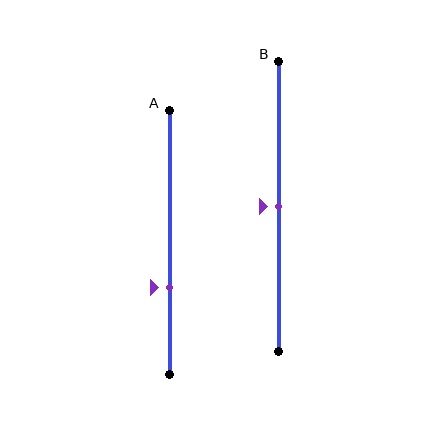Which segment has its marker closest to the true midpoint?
Segment B has its marker closest to the true midpoint.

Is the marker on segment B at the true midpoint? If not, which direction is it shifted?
Yes, the marker on segment B is at the true midpoint.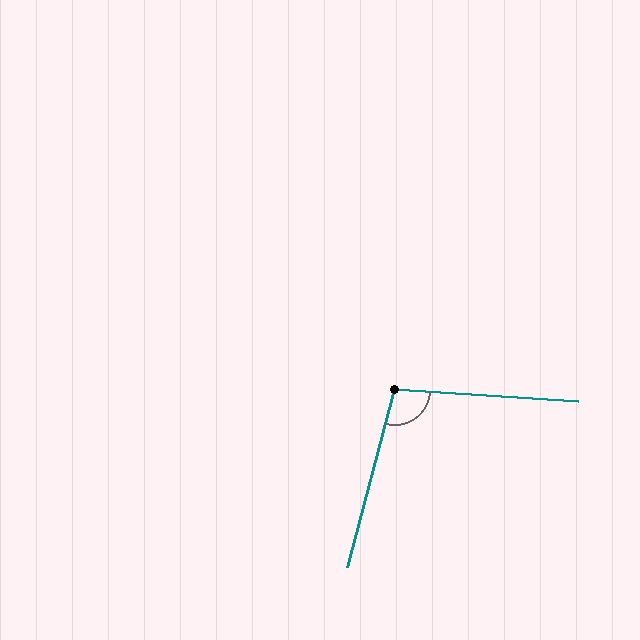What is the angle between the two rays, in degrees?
Approximately 101 degrees.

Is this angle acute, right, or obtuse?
It is obtuse.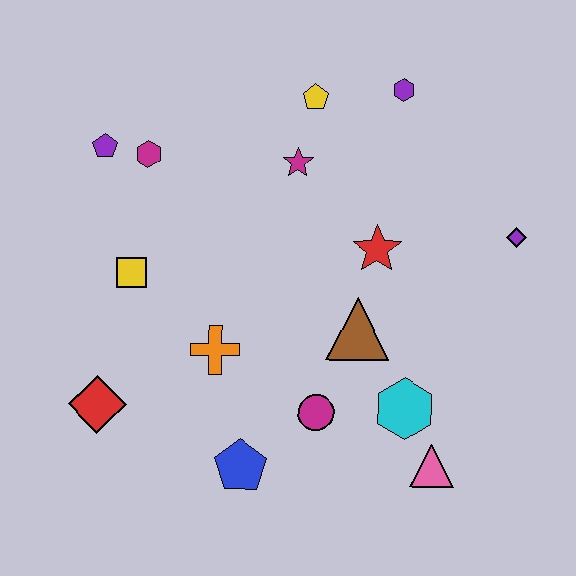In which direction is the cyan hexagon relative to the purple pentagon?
The cyan hexagon is to the right of the purple pentagon.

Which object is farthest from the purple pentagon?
The pink triangle is farthest from the purple pentagon.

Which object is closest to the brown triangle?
The red star is closest to the brown triangle.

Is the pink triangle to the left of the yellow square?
No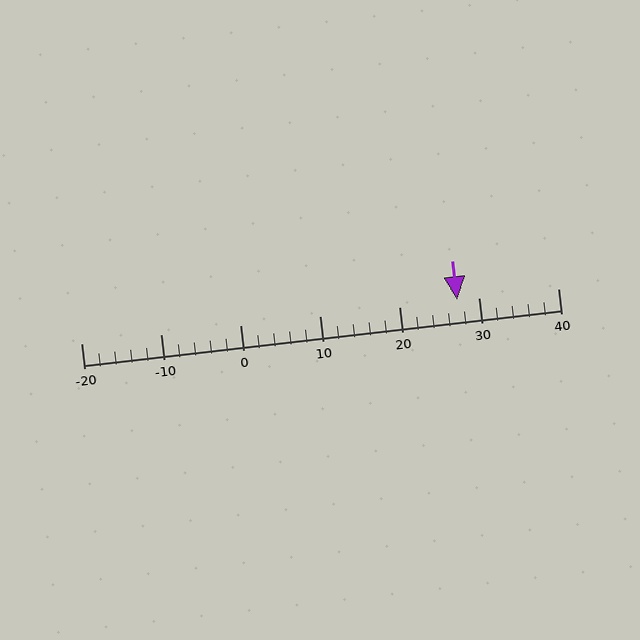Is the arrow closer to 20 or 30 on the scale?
The arrow is closer to 30.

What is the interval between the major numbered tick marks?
The major tick marks are spaced 10 units apart.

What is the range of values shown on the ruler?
The ruler shows values from -20 to 40.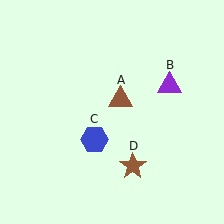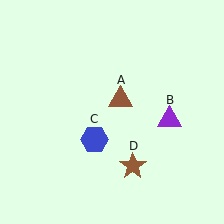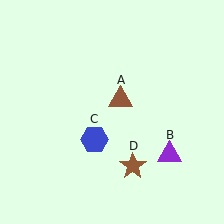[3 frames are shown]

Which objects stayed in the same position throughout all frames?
Brown triangle (object A) and blue hexagon (object C) and brown star (object D) remained stationary.